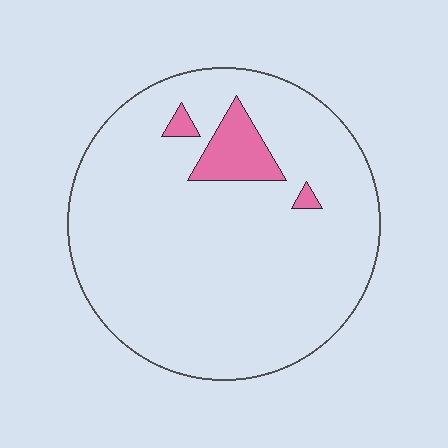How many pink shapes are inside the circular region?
3.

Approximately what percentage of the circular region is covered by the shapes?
Approximately 5%.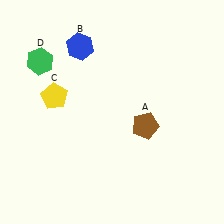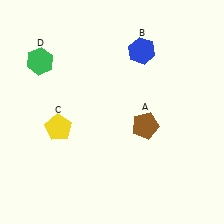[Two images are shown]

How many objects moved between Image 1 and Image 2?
2 objects moved between the two images.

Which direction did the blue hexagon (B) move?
The blue hexagon (B) moved right.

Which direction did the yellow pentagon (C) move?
The yellow pentagon (C) moved down.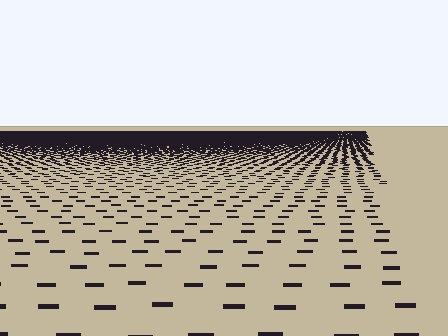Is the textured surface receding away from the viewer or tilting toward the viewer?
The surface is receding away from the viewer. Texture elements get smaller and denser toward the top.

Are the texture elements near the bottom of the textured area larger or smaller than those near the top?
Larger. Near the bottom, elements are closer to the viewer and appear at a bigger on-screen size.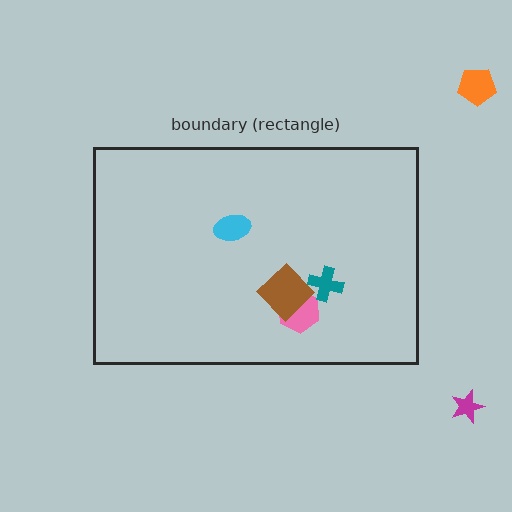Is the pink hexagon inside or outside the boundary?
Inside.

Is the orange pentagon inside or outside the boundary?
Outside.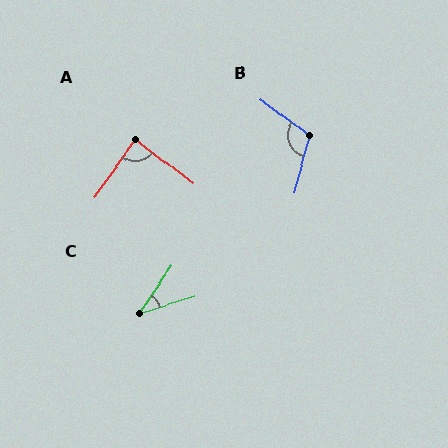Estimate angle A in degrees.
Approximately 89 degrees.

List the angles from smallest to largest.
C (38°), A (89°), B (112°).